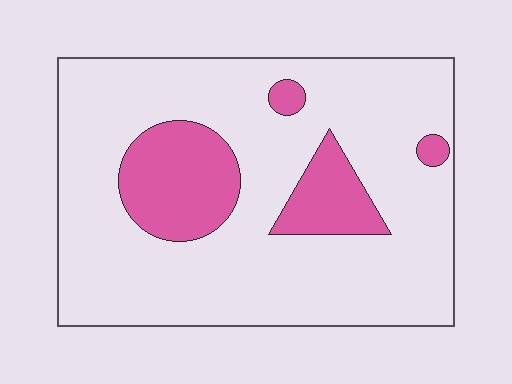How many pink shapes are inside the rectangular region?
4.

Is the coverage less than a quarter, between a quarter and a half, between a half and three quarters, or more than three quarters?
Less than a quarter.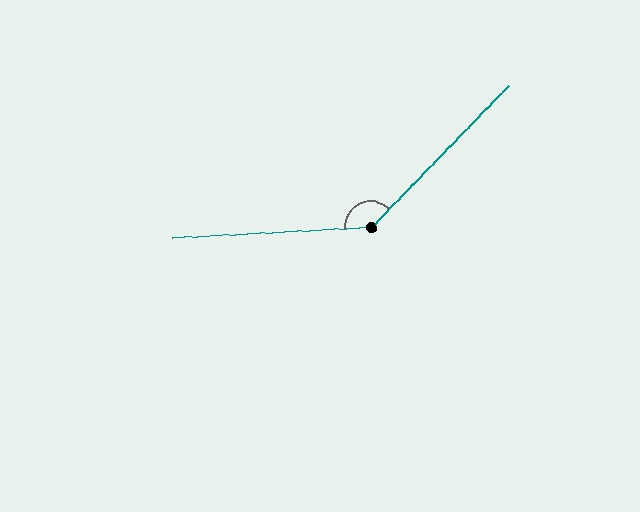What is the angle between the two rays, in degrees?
Approximately 137 degrees.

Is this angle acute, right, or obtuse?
It is obtuse.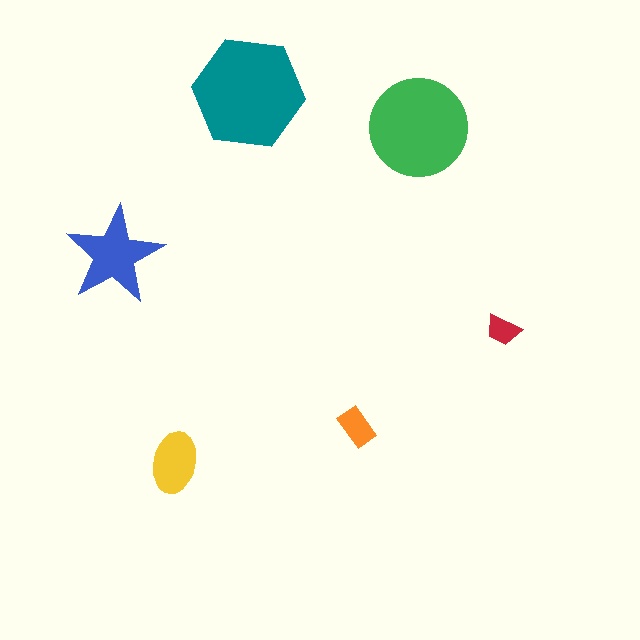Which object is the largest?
The teal hexagon.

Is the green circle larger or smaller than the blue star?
Larger.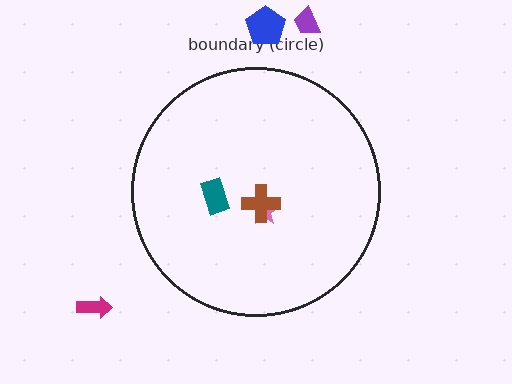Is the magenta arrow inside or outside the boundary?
Outside.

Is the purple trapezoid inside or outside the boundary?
Outside.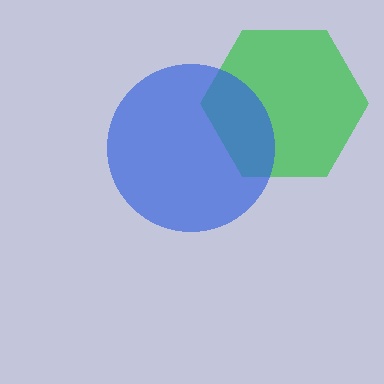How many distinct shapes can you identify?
There are 2 distinct shapes: a green hexagon, a blue circle.